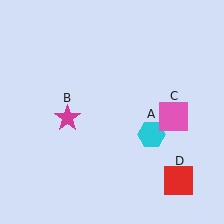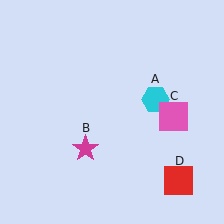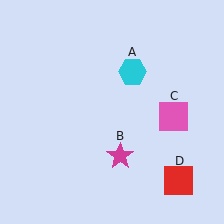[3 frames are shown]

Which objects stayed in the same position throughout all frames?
Pink square (object C) and red square (object D) remained stationary.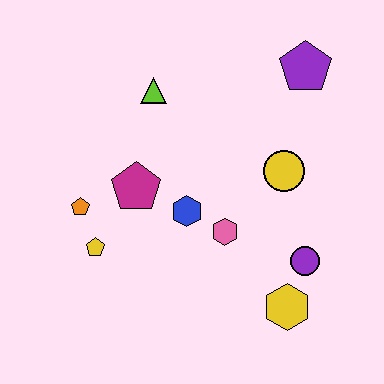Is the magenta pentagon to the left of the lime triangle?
Yes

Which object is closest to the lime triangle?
The magenta pentagon is closest to the lime triangle.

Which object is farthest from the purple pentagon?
The yellow pentagon is farthest from the purple pentagon.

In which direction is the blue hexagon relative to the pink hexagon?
The blue hexagon is to the left of the pink hexagon.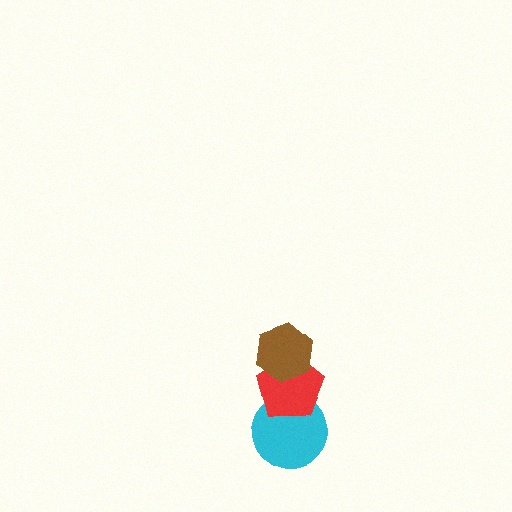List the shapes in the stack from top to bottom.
From top to bottom: the brown hexagon, the red pentagon, the cyan circle.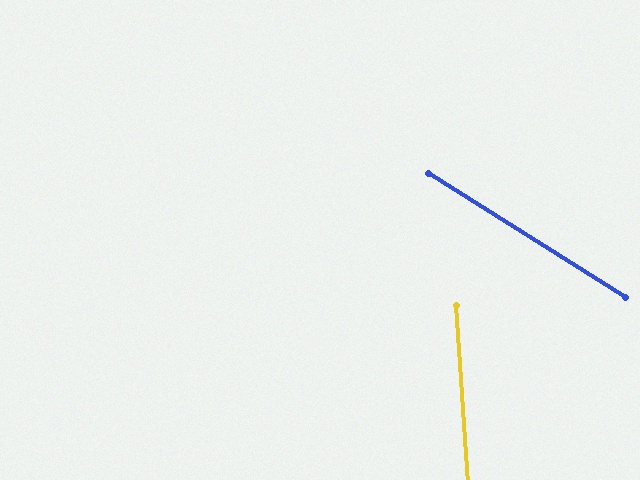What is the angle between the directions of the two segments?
Approximately 54 degrees.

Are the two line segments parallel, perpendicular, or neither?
Neither parallel nor perpendicular — they differ by about 54°.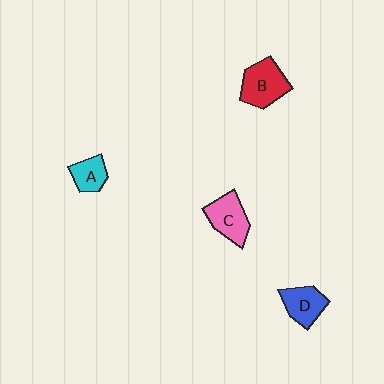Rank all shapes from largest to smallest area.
From largest to smallest: B (red), C (pink), D (blue), A (cyan).